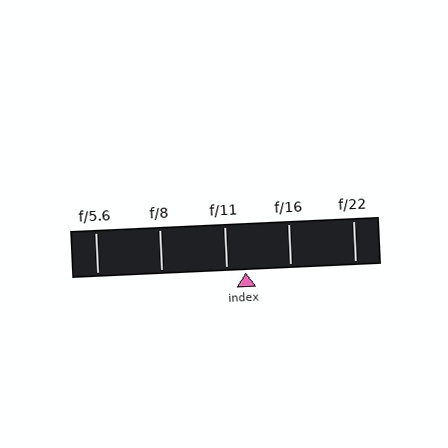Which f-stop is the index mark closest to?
The index mark is closest to f/11.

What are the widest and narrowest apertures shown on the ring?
The widest aperture shown is f/5.6 and the narrowest is f/22.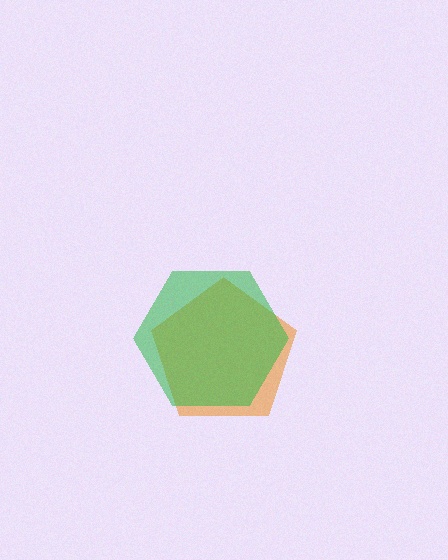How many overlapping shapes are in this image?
There are 2 overlapping shapes in the image.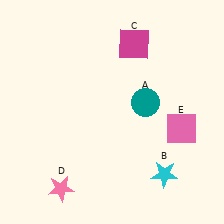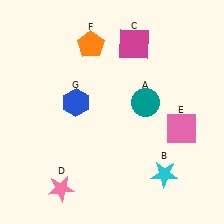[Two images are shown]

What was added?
An orange pentagon (F), a blue hexagon (G) were added in Image 2.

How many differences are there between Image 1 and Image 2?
There are 2 differences between the two images.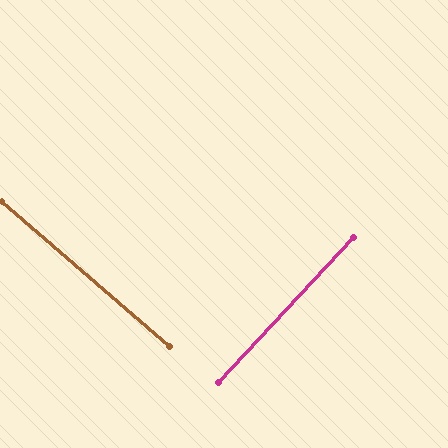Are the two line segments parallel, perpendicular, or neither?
Perpendicular — they meet at approximately 88°.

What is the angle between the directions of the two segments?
Approximately 88 degrees.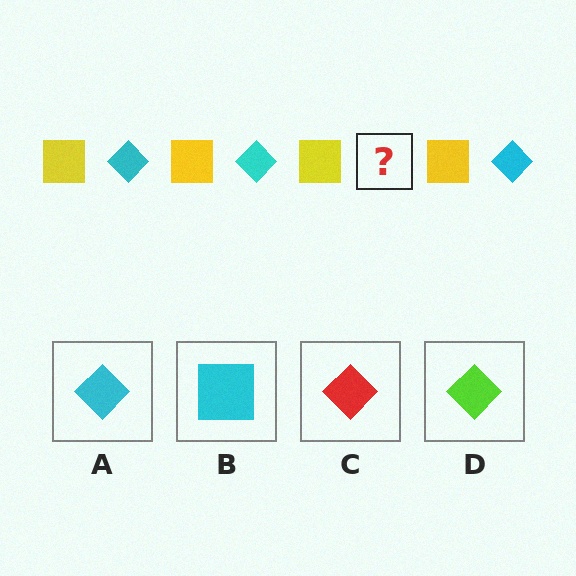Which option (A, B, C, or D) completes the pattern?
A.